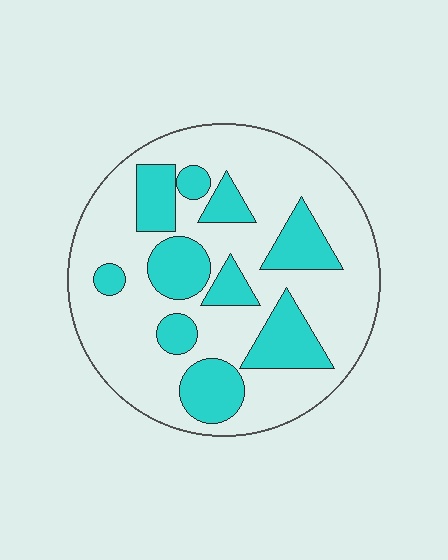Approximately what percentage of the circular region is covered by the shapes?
Approximately 30%.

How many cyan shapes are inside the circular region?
10.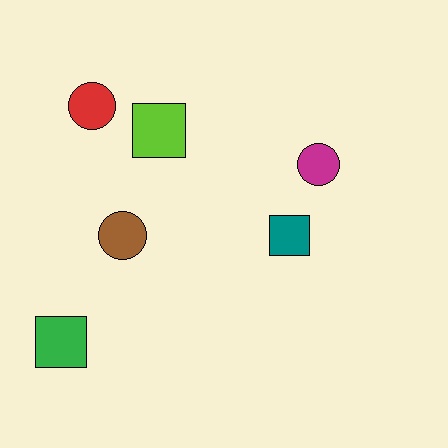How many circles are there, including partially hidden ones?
There are 3 circles.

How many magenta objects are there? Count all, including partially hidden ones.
There is 1 magenta object.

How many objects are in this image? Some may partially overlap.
There are 6 objects.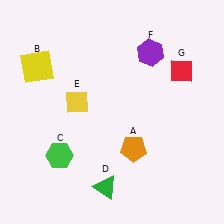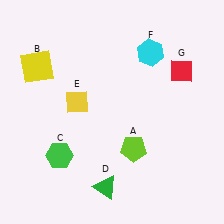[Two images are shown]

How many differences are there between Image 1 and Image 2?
There are 2 differences between the two images.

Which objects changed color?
A changed from orange to lime. F changed from purple to cyan.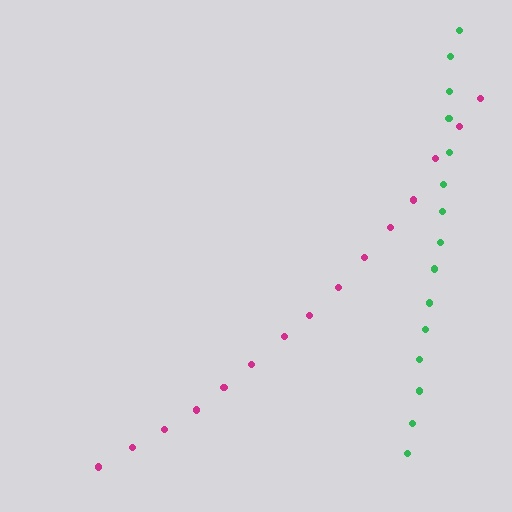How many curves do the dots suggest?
There are 2 distinct paths.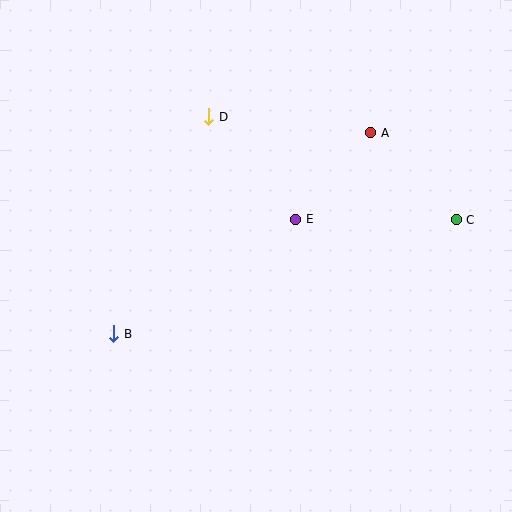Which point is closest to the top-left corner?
Point D is closest to the top-left corner.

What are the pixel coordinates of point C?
Point C is at (456, 220).